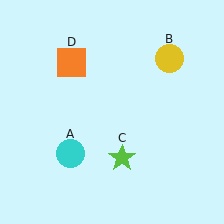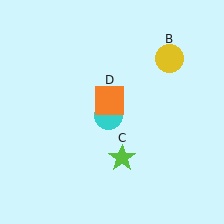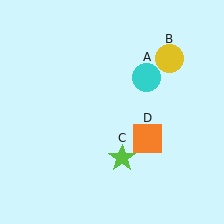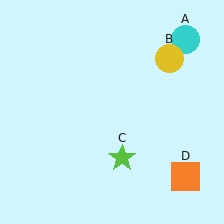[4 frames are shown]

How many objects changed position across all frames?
2 objects changed position: cyan circle (object A), orange square (object D).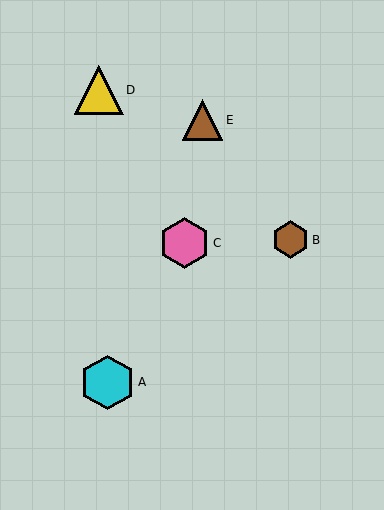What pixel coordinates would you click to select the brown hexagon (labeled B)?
Click at (291, 240) to select the brown hexagon B.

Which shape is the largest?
The cyan hexagon (labeled A) is the largest.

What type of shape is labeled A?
Shape A is a cyan hexagon.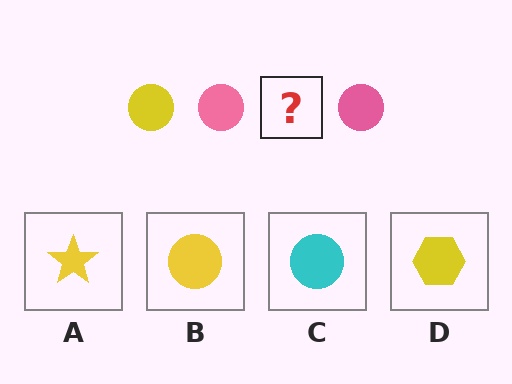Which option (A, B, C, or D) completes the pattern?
B.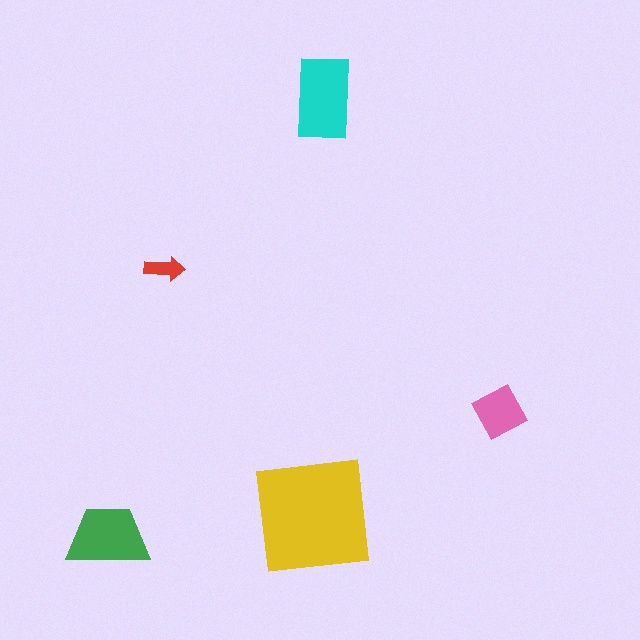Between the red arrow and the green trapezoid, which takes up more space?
The green trapezoid.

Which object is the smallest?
The red arrow.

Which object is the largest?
The yellow square.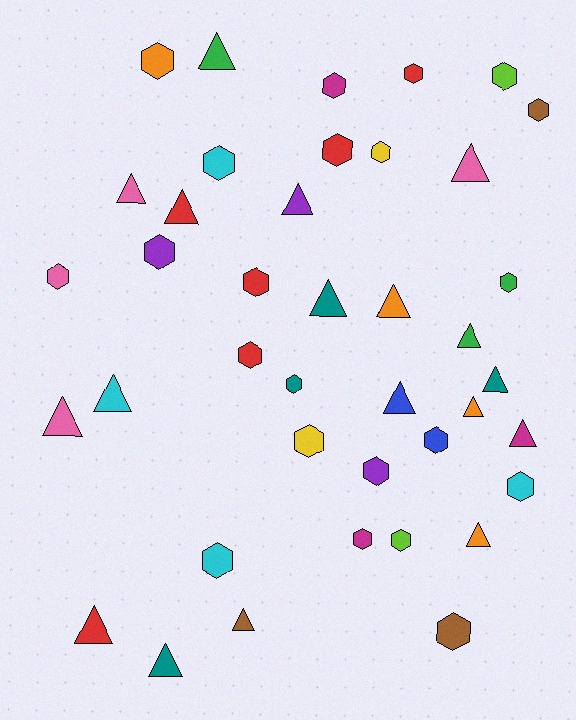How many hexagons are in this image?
There are 22 hexagons.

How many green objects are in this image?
There are 3 green objects.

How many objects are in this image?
There are 40 objects.